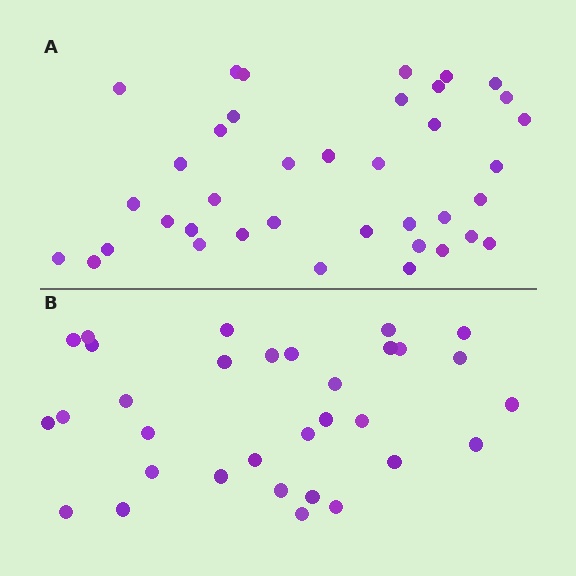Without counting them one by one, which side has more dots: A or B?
Region A (the top region) has more dots.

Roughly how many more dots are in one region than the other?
Region A has about 6 more dots than region B.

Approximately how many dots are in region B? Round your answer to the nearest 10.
About 30 dots. (The exact count is 32, which rounds to 30.)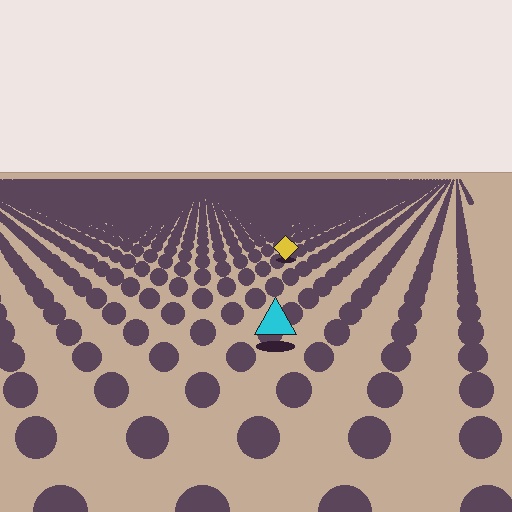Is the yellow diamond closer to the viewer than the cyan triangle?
No. The cyan triangle is closer — you can tell from the texture gradient: the ground texture is coarser near it.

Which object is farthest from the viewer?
The yellow diamond is farthest from the viewer. It appears smaller and the ground texture around it is denser.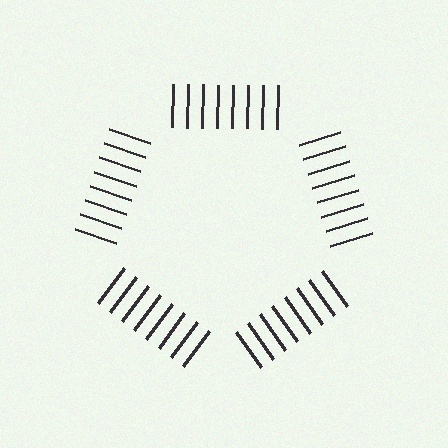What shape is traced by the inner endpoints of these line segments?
An illusory pentagon — the line segments terminate on its edges but no continuous stroke is drawn.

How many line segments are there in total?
40 — 8 along each of the 5 edges.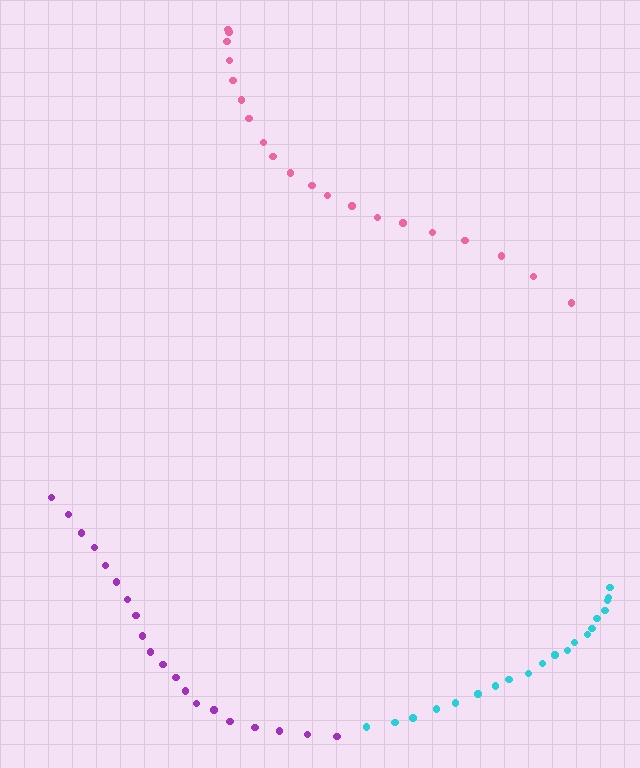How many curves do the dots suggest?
There are 3 distinct paths.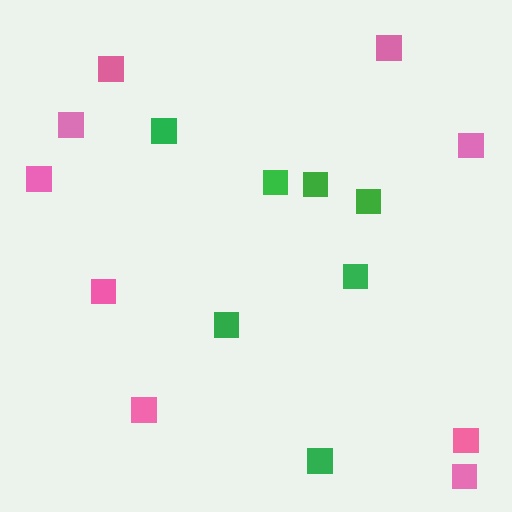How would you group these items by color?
There are 2 groups: one group of pink squares (9) and one group of green squares (7).